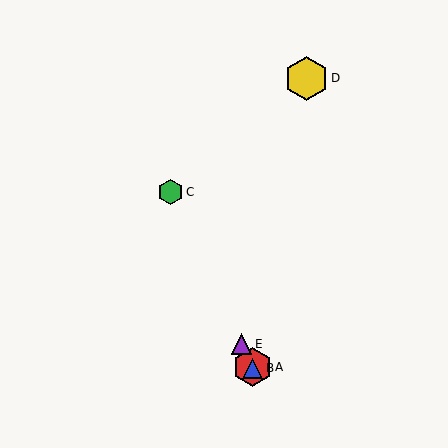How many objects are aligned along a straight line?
4 objects (A, B, C, E) are aligned along a straight line.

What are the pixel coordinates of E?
Object E is at (242, 344).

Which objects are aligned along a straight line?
Objects A, B, C, E are aligned along a straight line.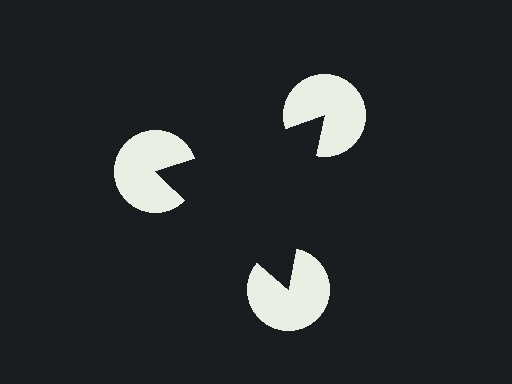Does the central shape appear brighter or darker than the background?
It typically appears slightly darker than the background, even though no actual brightness change is drawn.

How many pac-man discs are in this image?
There are 3 — one at each vertex of the illusory triangle.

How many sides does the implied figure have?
3 sides.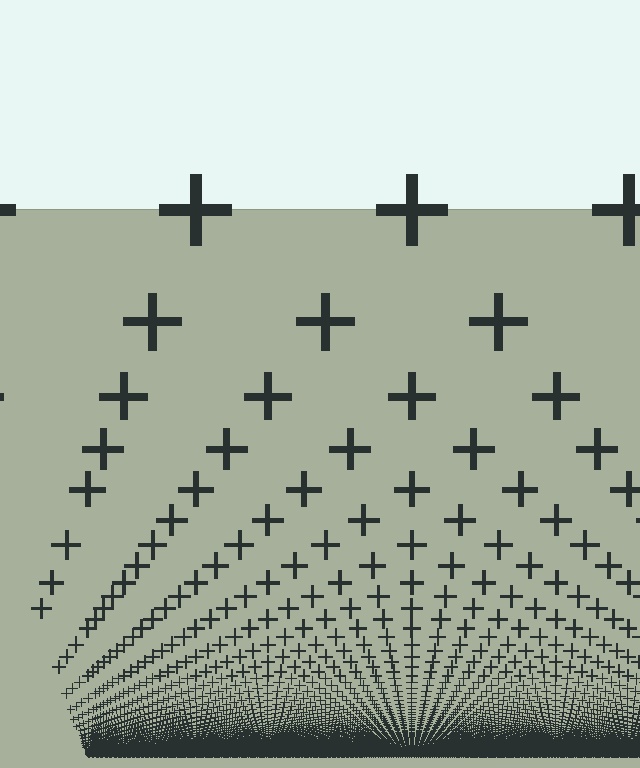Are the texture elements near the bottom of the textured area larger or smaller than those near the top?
Smaller. The gradient is inverted — elements near the bottom are smaller and denser.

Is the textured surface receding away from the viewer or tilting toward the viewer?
The surface appears to tilt toward the viewer. Texture elements get larger and sparser toward the top.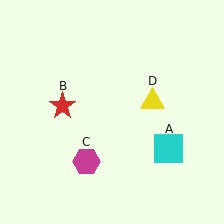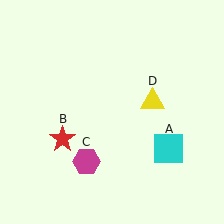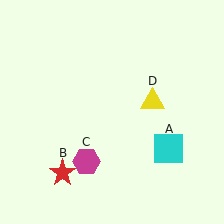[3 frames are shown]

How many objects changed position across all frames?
1 object changed position: red star (object B).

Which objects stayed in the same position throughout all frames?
Cyan square (object A) and magenta hexagon (object C) and yellow triangle (object D) remained stationary.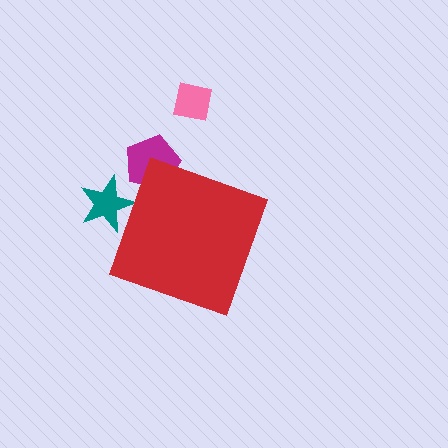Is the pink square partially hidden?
No, the pink square is fully visible.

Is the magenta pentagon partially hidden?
Yes, the magenta pentagon is partially hidden behind the red diamond.